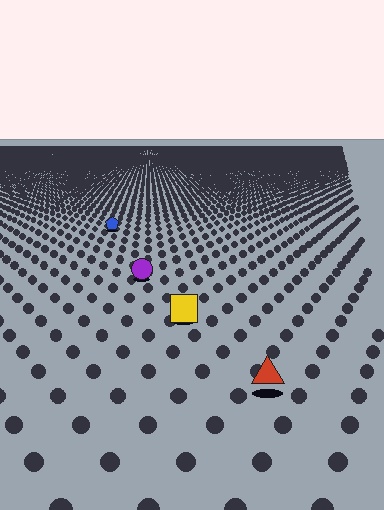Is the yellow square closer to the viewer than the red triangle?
No. The red triangle is closer — you can tell from the texture gradient: the ground texture is coarser near it.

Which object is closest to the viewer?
The red triangle is closest. The texture marks near it are larger and more spread out.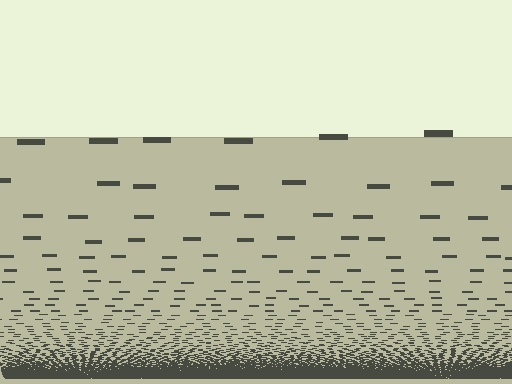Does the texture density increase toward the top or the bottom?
Density increases toward the bottom.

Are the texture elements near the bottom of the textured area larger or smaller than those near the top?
Smaller. The gradient is inverted — elements near the bottom are smaller and denser.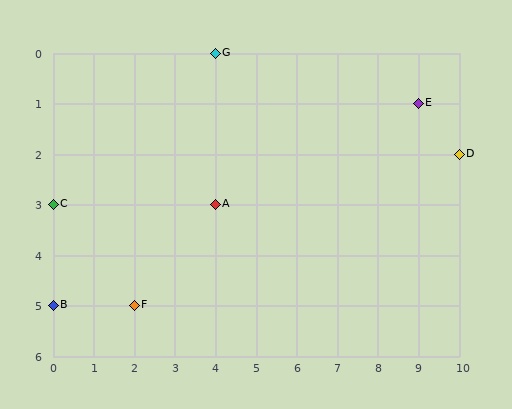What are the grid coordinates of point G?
Point G is at grid coordinates (4, 0).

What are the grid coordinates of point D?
Point D is at grid coordinates (10, 2).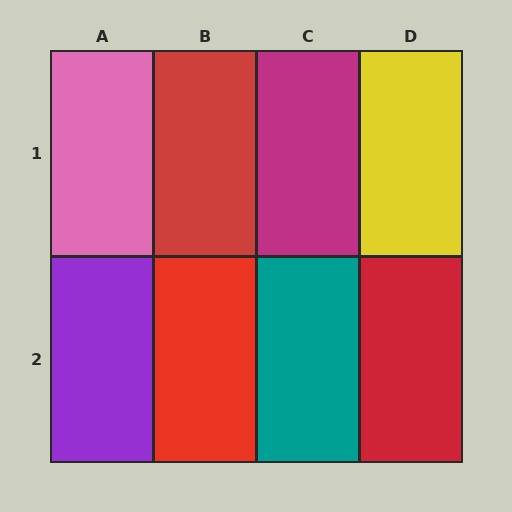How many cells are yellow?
1 cell is yellow.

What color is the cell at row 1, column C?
Magenta.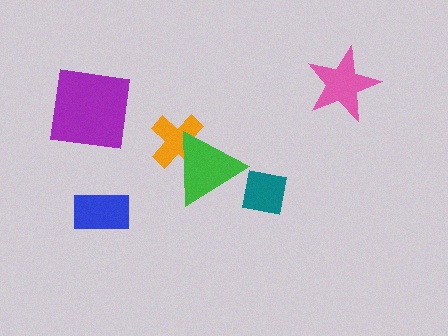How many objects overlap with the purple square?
0 objects overlap with the purple square.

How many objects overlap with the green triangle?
2 objects overlap with the green triangle.